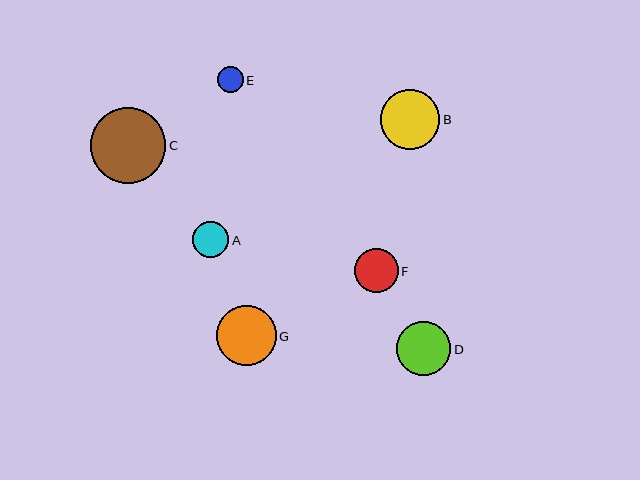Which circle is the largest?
Circle C is the largest with a size of approximately 76 pixels.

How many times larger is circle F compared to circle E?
Circle F is approximately 1.7 times the size of circle E.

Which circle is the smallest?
Circle E is the smallest with a size of approximately 26 pixels.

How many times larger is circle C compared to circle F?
Circle C is approximately 1.7 times the size of circle F.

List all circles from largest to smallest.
From largest to smallest: C, G, B, D, F, A, E.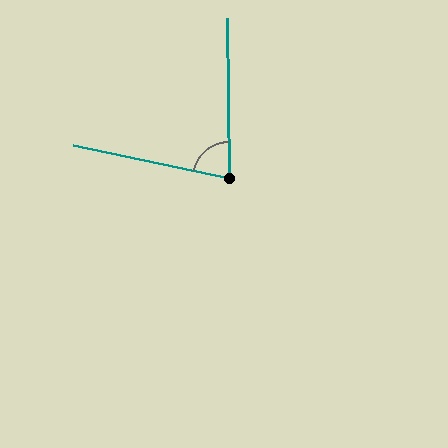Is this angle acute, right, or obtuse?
It is acute.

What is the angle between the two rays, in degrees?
Approximately 78 degrees.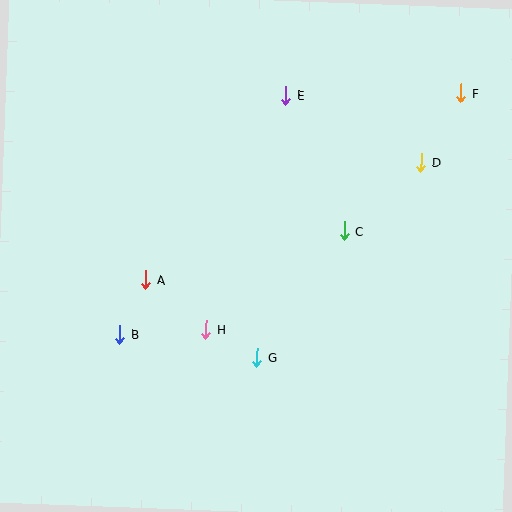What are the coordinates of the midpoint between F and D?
The midpoint between F and D is at (441, 128).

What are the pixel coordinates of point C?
Point C is at (344, 231).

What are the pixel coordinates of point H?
Point H is at (206, 329).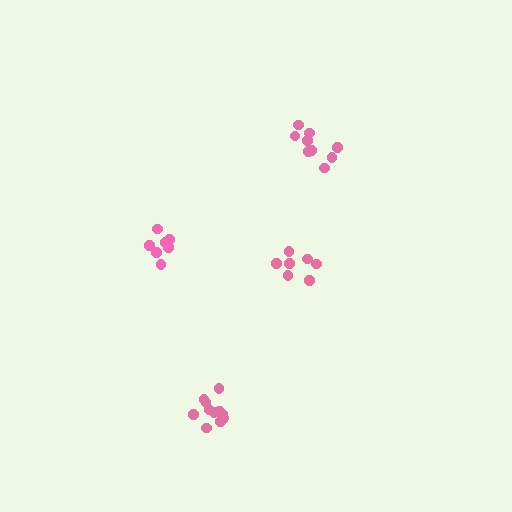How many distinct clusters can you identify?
There are 4 distinct clusters.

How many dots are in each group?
Group 1: 7 dots, Group 2: 9 dots, Group 3: 7 dots, Group 4: 12 dots (35 total).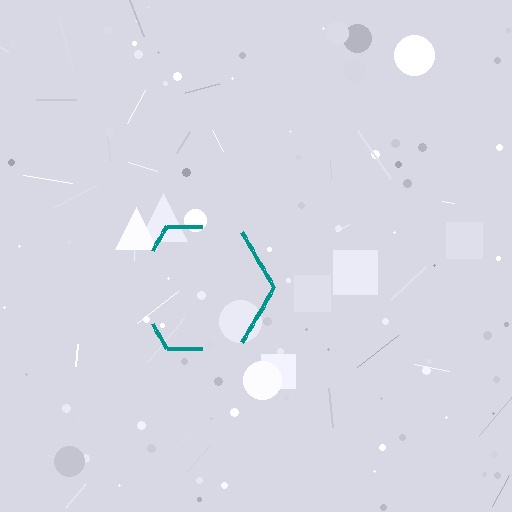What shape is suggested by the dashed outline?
The dashed outline suggests a hexagon.